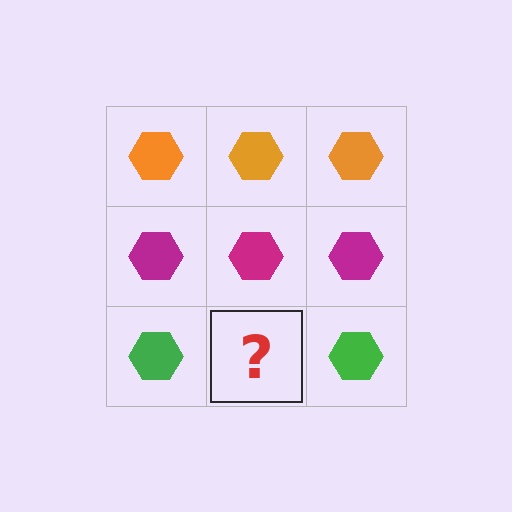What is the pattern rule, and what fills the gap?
The rule is that each row has a consistent color. The gap should be filled with a green hexagon.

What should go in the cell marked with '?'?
The missing cell should contain a green hexagon.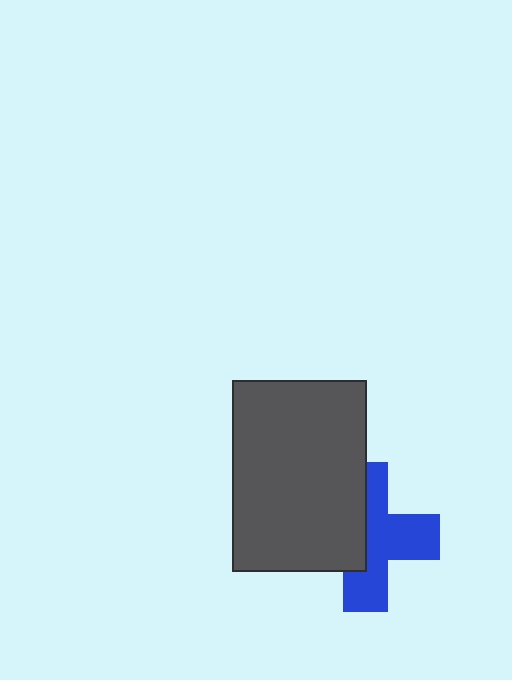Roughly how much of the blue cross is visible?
About half of it is visible (roughly 56%).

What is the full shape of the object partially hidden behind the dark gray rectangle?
The partially hidden object is a blue cross.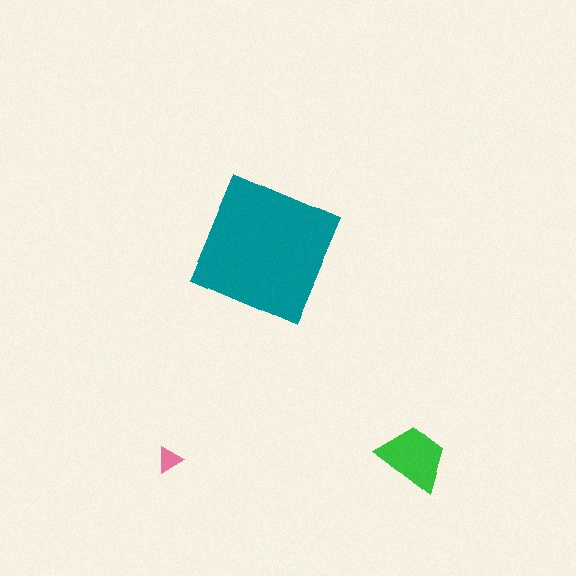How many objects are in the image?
There are 3 objects in the image.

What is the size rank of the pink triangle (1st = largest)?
3rd.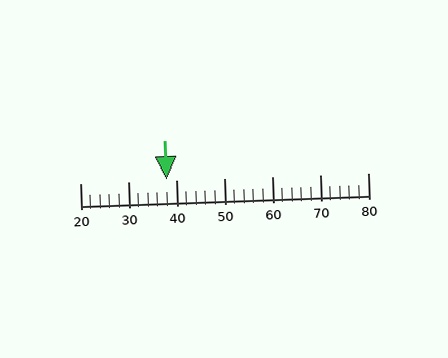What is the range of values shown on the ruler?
The ruler shows values from 20 to 80.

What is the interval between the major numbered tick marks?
The major tick marks are spaced 10 units apart.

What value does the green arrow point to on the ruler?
The green arrow points to approximately 38.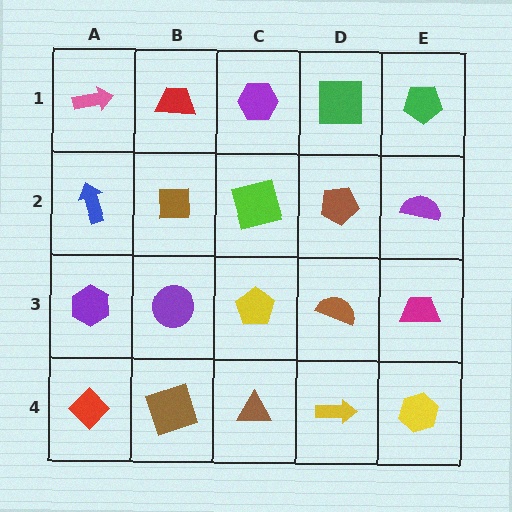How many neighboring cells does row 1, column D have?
3.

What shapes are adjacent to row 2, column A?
A pink arrow (row 1, column A), a purple hexagon (row 3, column A), a brown square (row 2, column B).